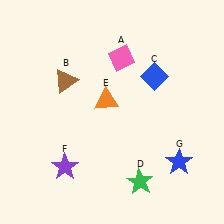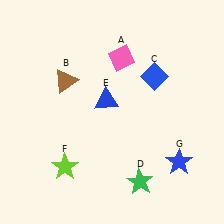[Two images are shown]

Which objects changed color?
E changed from orange to blue. F changed from purple to lime.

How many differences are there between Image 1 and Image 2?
There are 2 differences between the two images.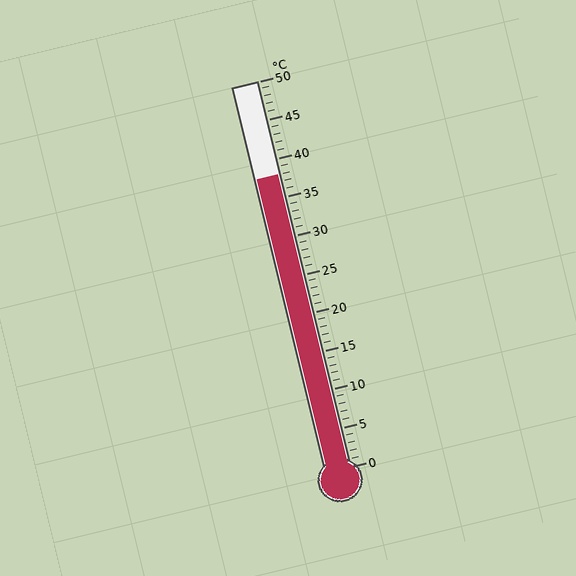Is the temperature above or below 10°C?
The temperature is above 10°C.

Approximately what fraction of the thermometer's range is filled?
The thermometer is filled to approximately 75% of its range.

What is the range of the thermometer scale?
The thermometer scale ranges from 0°C to 50°C.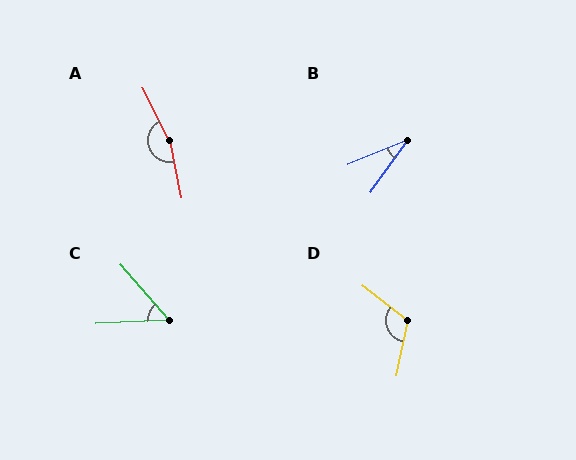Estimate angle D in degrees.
Approximately 116 degrees.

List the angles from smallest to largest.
B (32°), C (52°), D (116°), A (165°).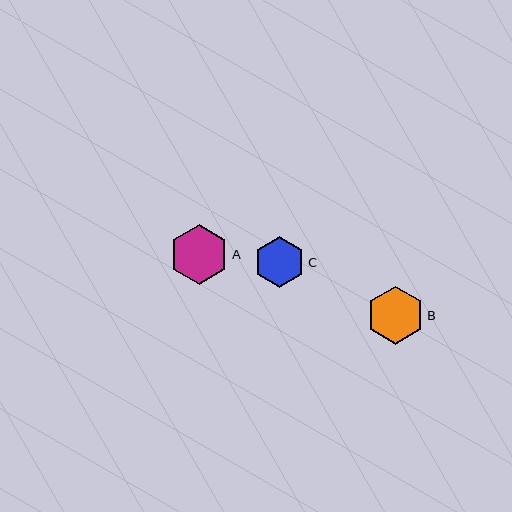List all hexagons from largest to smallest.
From largest to smallest: A, B, C.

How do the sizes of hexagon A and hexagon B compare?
Hexagon A and hexagon B are approximately the same size.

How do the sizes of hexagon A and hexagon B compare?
Hexagon A and hexagon B are approximately the same size.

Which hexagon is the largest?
Hexagon A is the largest with a size of approximately 59 pixels.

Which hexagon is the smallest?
Hexagon C is the smallest with a size of approximately 50 pixels.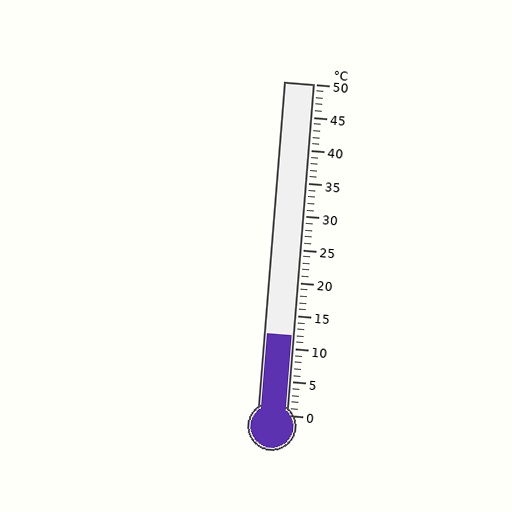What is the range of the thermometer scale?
The thermometer scale ranges from 0°C to 50°C.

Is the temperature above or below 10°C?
The temperature is above 10°C.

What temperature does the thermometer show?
The thermometer shows approximately 12°C.